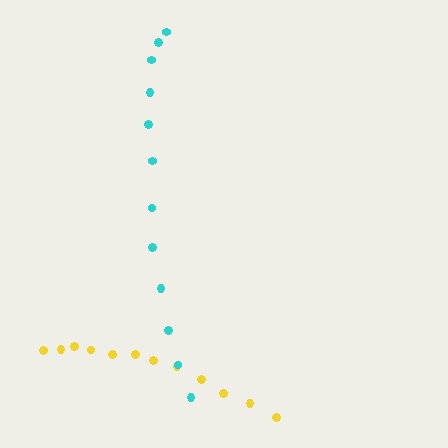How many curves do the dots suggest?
There are 2 distinct paths.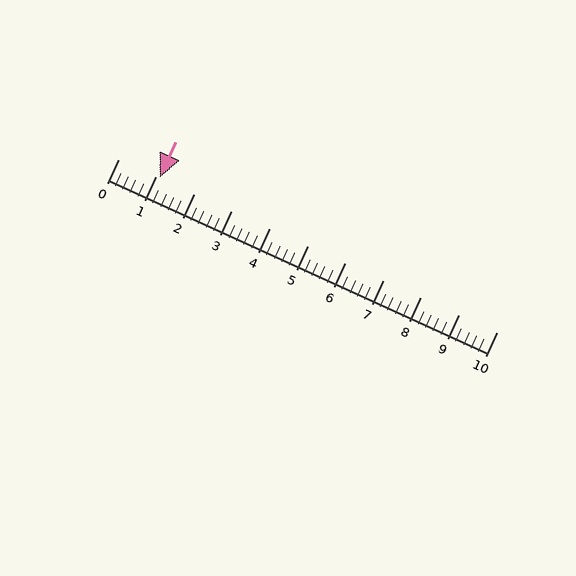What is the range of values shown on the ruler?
The ruler shows values from 0 to 10.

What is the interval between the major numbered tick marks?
The major tick marks are spaced 1 units apart.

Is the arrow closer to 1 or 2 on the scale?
The arrow is closer to 1.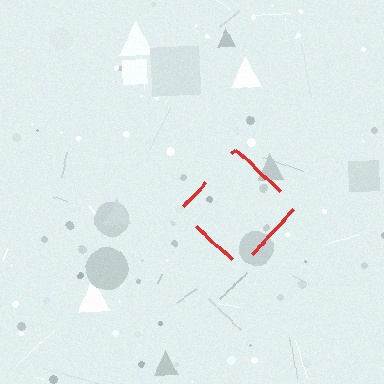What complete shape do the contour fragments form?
The contour fragments form a diamond.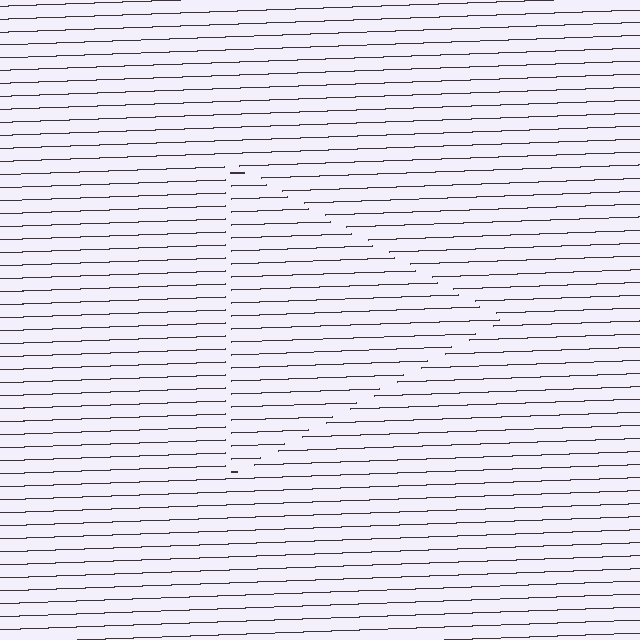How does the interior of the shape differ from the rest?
The interior of the shape contains the same grating, shifted by half a period — the contour is defined by the phase discontinuity where line-ends from the inner and outer gratings abut.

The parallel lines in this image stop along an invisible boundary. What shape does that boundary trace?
An illusory triangle. The interior of the shape contains the same grating, shifted by half a period — the contour is defined by the phase discontinuity where line-ends from the inner and outer gratings abut.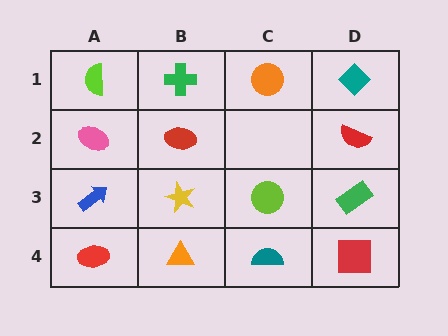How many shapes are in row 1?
4 shapes.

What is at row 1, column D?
A teal diamond.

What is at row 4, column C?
A teal semicircle.